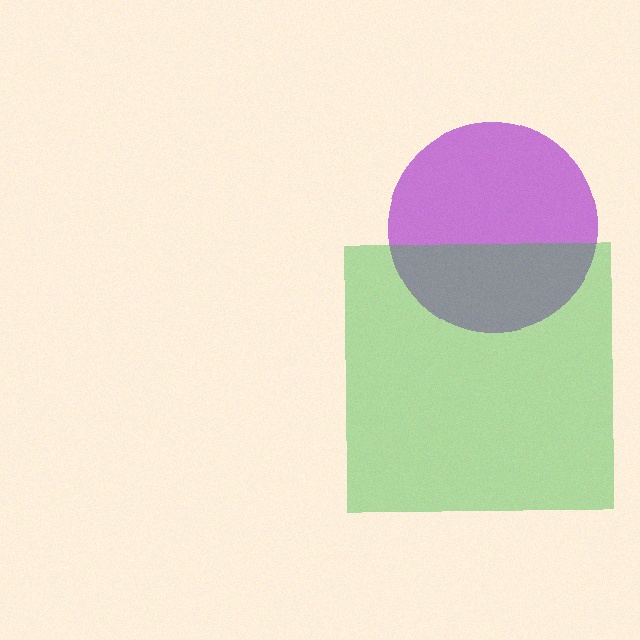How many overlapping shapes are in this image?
There are 2 overlapping shapes in the image.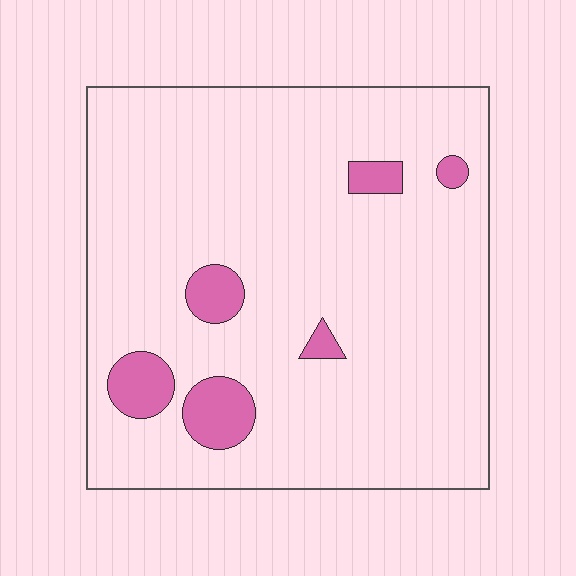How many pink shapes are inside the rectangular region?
6.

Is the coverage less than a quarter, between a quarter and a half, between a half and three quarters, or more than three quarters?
Less than a quarter.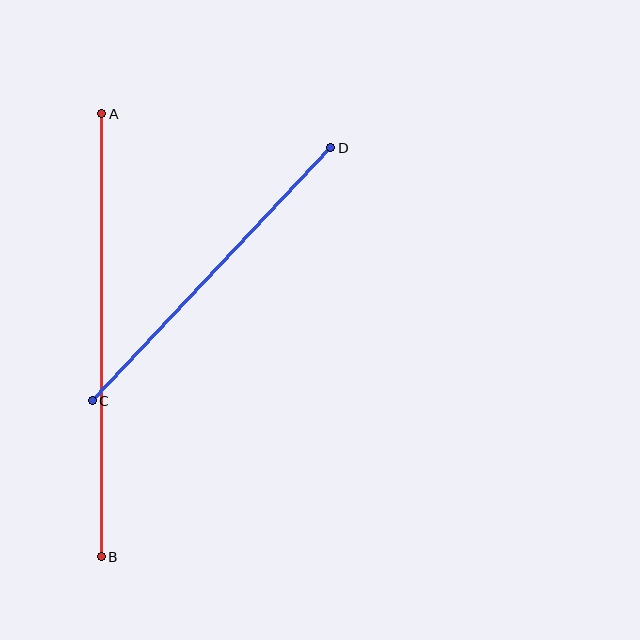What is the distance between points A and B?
The distance is approximately 443 pixels.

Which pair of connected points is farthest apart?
Points A and B are farthest apart.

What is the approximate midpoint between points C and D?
The midpoint is at approximately (211, 274) pixels.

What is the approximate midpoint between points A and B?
The midpoint is at approximately (101, 335) pixels.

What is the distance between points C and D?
The distance is approximately 348 pixels.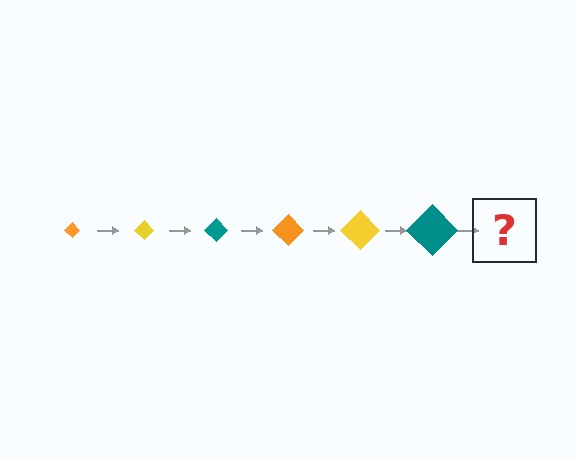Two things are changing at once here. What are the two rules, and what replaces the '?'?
The two rules are that the diamond grows larger each step and the color cycles through orange, yellow, and teal. The '?' should be an orange diamond, larger than the previous one.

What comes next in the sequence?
The next element should be an orange diamond, larger than the previous one.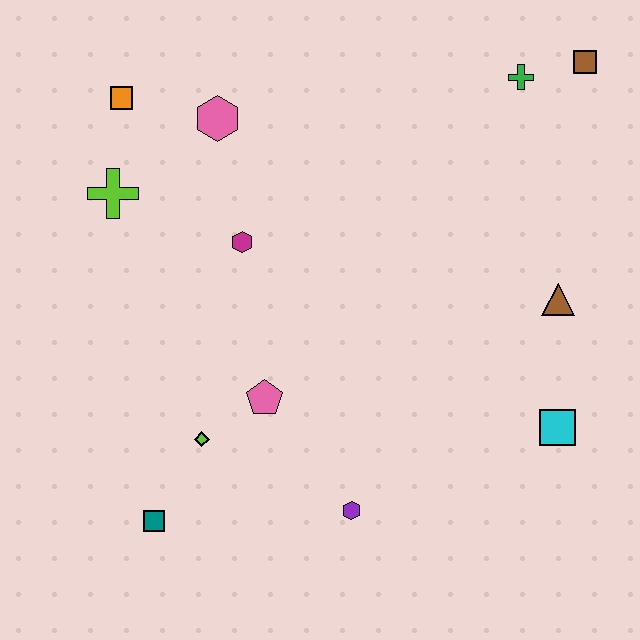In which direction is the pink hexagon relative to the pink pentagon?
The pink hexagon is above the pink pentagon.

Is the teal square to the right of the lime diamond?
No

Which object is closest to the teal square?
The lime diamond is closest to the teal square.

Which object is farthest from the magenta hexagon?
The brown square is farthest from the magenta hexagon.